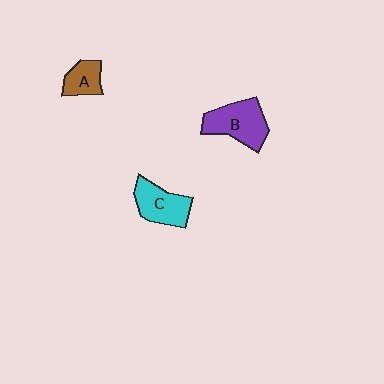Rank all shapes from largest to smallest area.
From largest to smallest: B (purple), C (cyan), A (brown).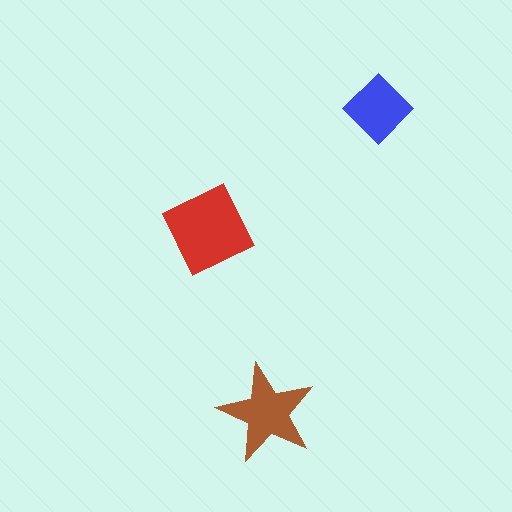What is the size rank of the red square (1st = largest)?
1st.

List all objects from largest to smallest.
The red square, the brown star, the blue diamond.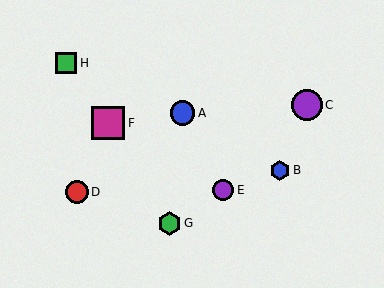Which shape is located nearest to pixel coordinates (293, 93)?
The purple circle (labeled C) at (307, 105) is nearest to that location.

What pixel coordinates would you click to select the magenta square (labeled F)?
Click at (108, 123) to select the magenta square F.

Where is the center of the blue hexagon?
The center of the blue hexagon is at (280, 170).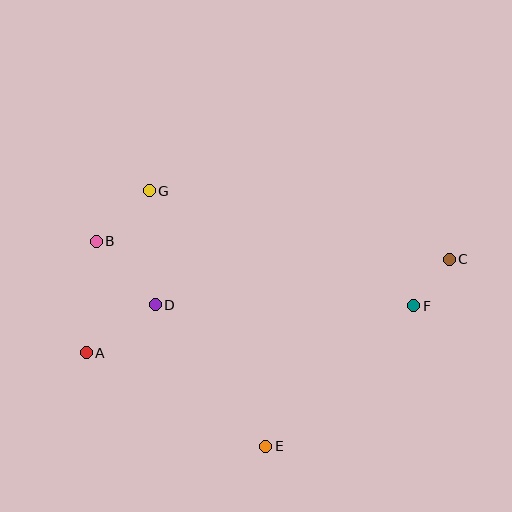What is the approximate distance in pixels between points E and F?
The distance between E and F is approximately 204 pixels.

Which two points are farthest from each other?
Points A and C are farthest from each other.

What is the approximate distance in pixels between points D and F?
The distance between D and F is approximately 259 pixels.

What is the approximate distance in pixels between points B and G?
The distance between B and G is approximately 73 pixels.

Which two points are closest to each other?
Points C and F are closest to each other.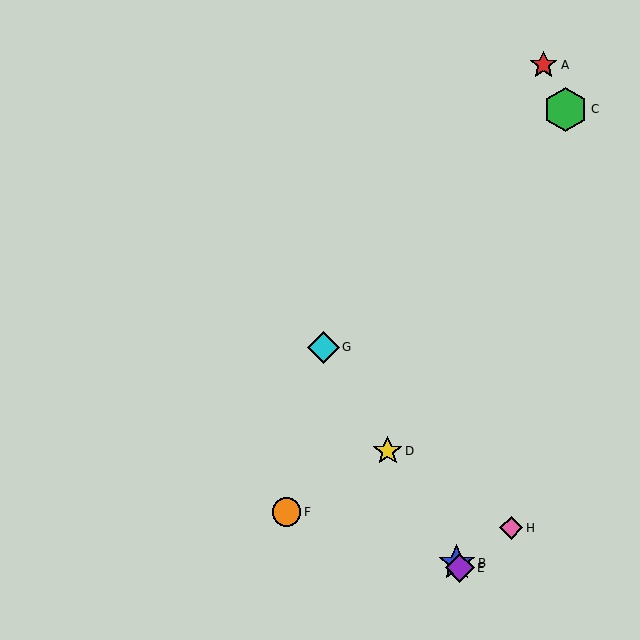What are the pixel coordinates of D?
Object D is at (388, 451).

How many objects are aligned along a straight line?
4 objects (B, D, E, G) are aligned along a straight line.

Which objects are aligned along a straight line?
Objects B, D, E, G are aligned along a straight line.